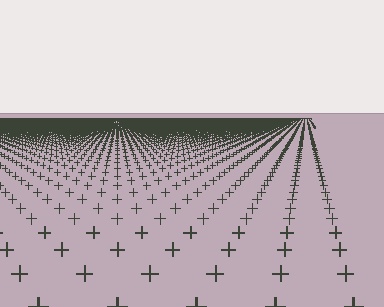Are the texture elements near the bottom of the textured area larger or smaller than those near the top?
Larger. Near the bottom, elements are closer to the viewer and appear at a bigger on-screen size.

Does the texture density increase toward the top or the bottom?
Density increases toward the top.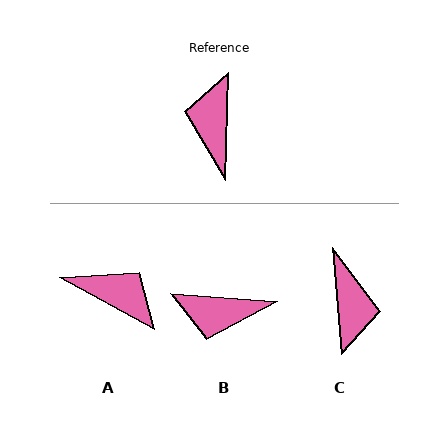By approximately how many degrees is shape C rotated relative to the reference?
Approximately 174 degrees clockwise.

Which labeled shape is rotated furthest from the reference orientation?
C, about 174 degrees away.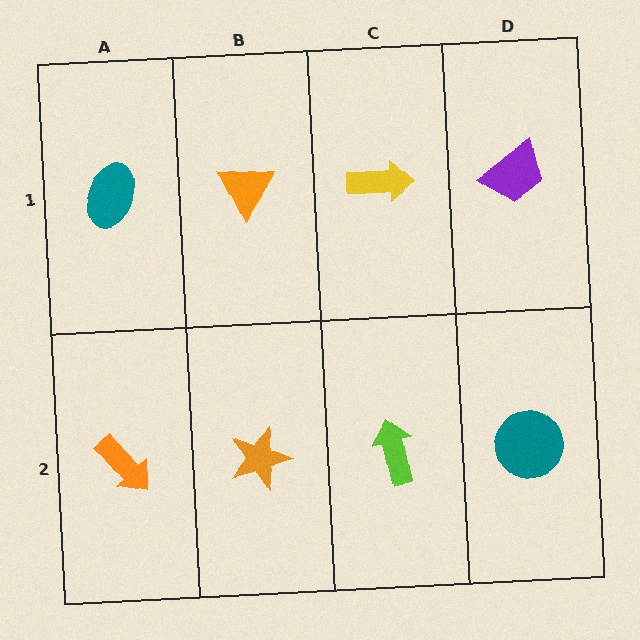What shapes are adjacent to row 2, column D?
A purple trapezoid (row 1, column D), a lime arrow (row 2, column C).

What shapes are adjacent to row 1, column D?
A teal circle (row 2, column D), a yellow arrow (row 1, column C).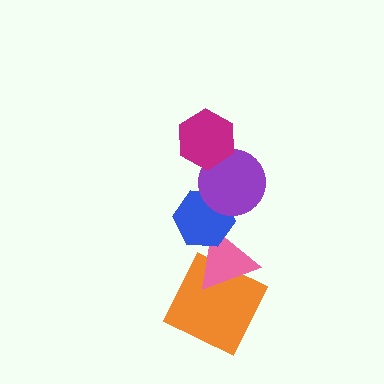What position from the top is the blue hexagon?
The blue hexagon is 3rd from the top.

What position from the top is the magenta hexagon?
The magenta hexagon is 1st from the top.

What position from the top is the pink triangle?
The pink triangle is 4th from the top.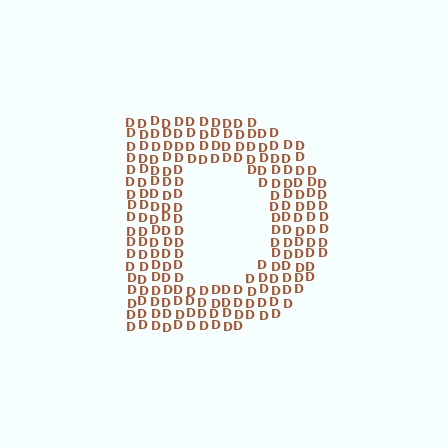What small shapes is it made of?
It is made of small letter D's.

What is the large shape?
The large shape is the letter D.